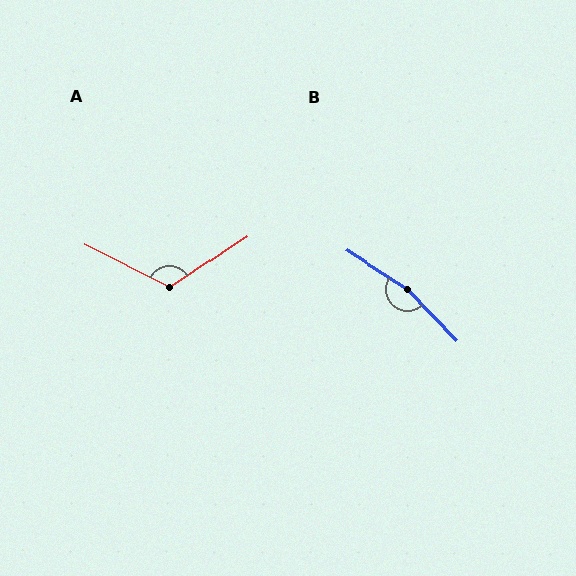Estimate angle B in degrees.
Approximately 166 degrees.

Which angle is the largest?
B, at approximately 166 degrees.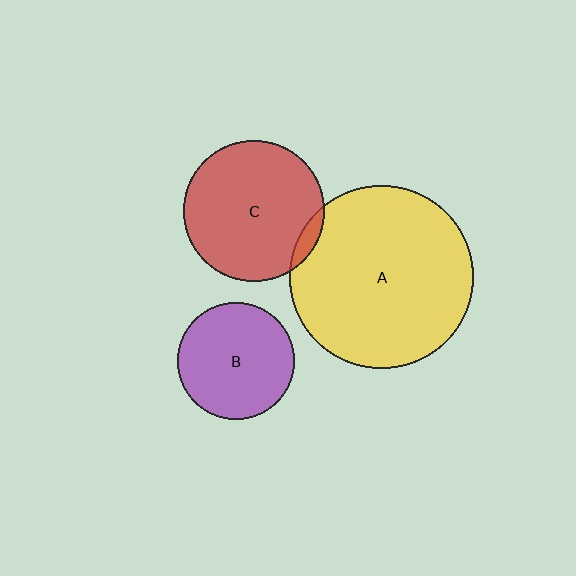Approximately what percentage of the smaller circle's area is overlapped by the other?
Approximately 5%.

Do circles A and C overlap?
Yes.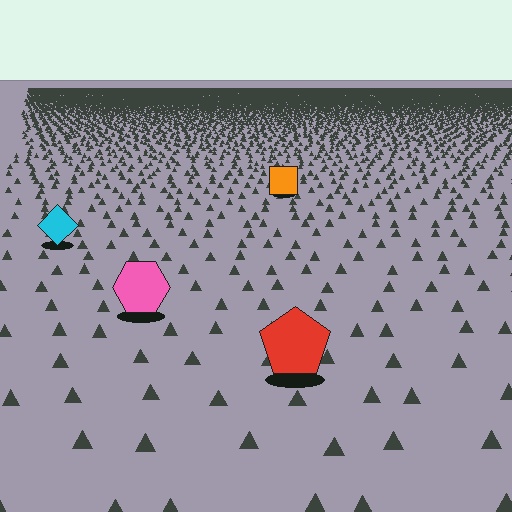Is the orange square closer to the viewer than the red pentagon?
No. The red pentagon is closer — you can tell from the texture gradient: the ground texture is coarser near it.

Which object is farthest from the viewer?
The orange square is farthest from the viewer. It appears smaller and the ground texture around it is denser.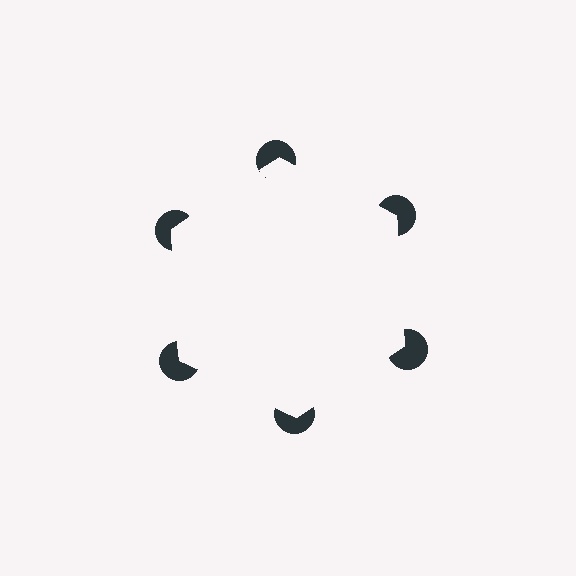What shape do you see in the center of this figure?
An illusory hexagon — its edges are inferred from the aligned wedge cuts in the pac-man discs, not physically drawn.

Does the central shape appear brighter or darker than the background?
It typically appears slightly brighter than the background, even though no actual brightness change is drawn.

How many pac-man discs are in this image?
There are 6 — one at each vertex of the illusory hexagon.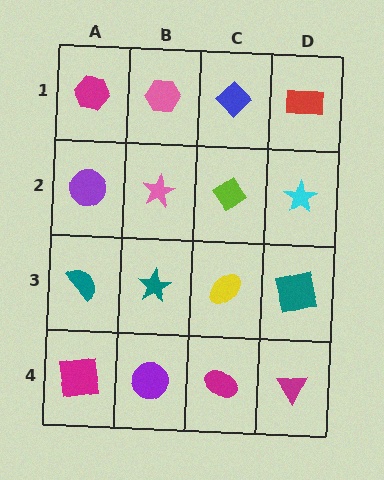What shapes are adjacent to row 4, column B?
A teal star (row 3, column B), a magenta square (row 4, column A), a magenta ellipse (row 4, column C).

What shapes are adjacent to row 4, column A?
A teal semicircle (row 3, column A), a purple circle (row 4, column B).